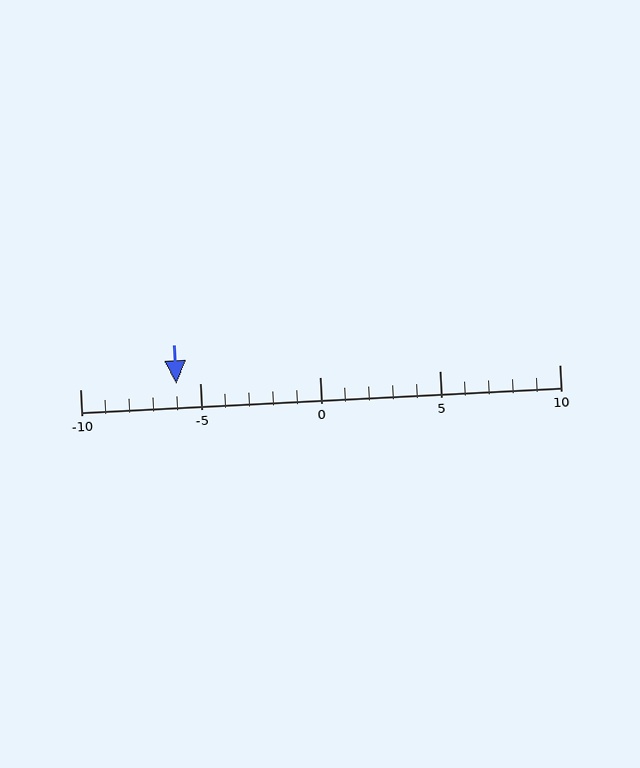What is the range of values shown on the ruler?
The ruler shows values from -10 to 10.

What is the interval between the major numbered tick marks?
The major tick marks are spaced 5 units apart.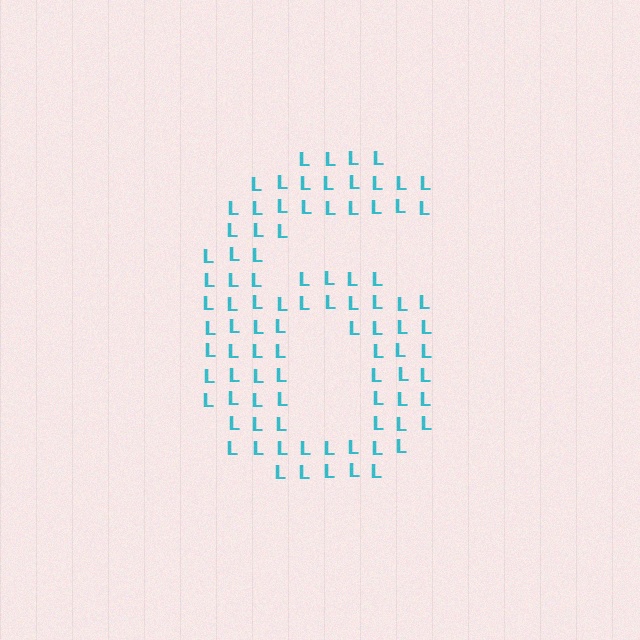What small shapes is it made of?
It is made of small letter L's.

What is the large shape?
The large shape is the digit 6.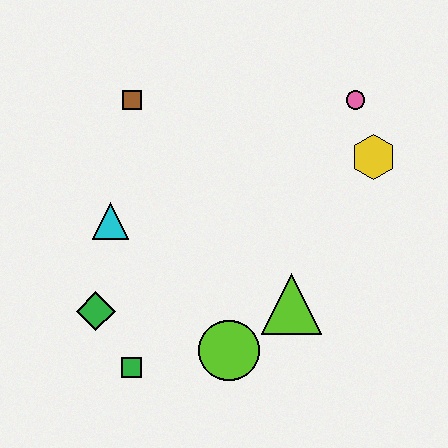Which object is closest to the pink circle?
The yellow hexagon is closest to the pink circle.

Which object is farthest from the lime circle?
The pink circle is farthest from the lime circle.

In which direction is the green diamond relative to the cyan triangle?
The green diamond is below the cyan triangle.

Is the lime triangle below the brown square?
Yes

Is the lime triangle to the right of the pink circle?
No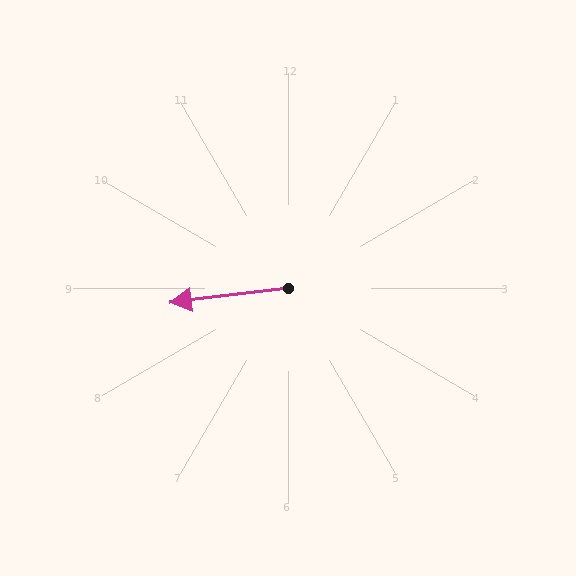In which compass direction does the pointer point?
West.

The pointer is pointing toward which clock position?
Roughly 9 o'clock.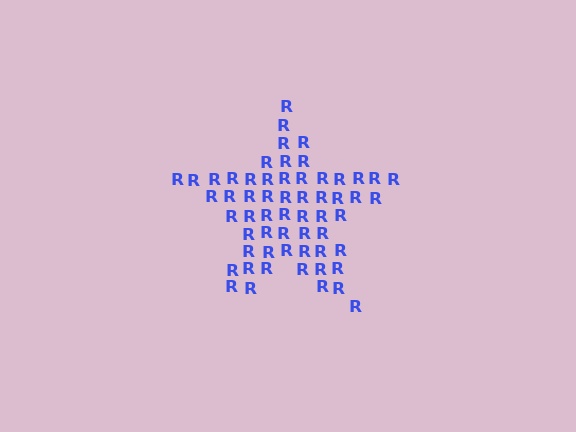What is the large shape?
The large shape is a star.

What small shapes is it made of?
It is made of small letter R's.